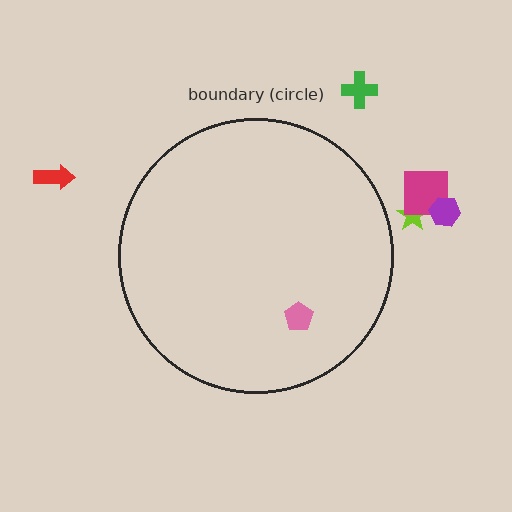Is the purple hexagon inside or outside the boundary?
Outside.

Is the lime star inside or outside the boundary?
Outside.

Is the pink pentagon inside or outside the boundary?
Inside.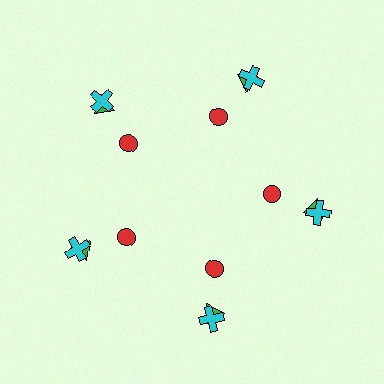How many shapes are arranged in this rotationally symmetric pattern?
There are 15 shapes, arranged in 5 groups of 3.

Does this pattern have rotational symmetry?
Yes, this pattern has 5-fold rotational symmetry. It looks the same after rotating 72 degrees around the center.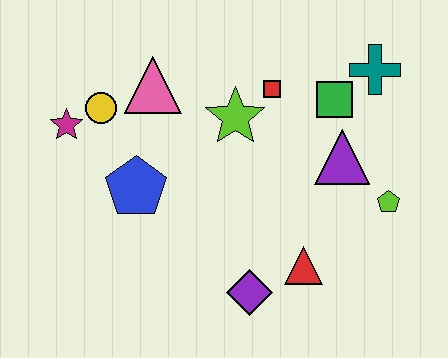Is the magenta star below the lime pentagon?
No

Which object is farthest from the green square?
The magenta star is farthest from the green square.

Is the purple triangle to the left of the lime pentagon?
Yes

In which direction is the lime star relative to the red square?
The lime star is to the left of the red square.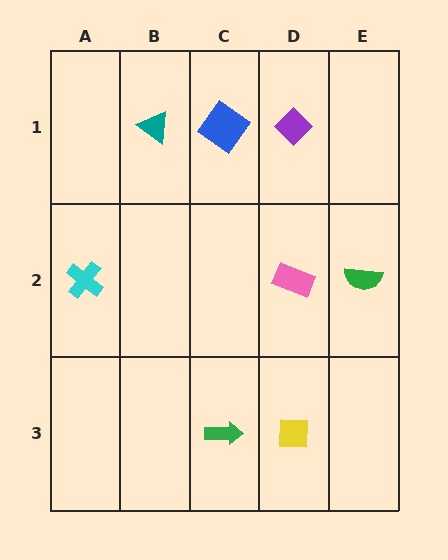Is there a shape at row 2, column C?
No, that cell is empty.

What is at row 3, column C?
A green arrow.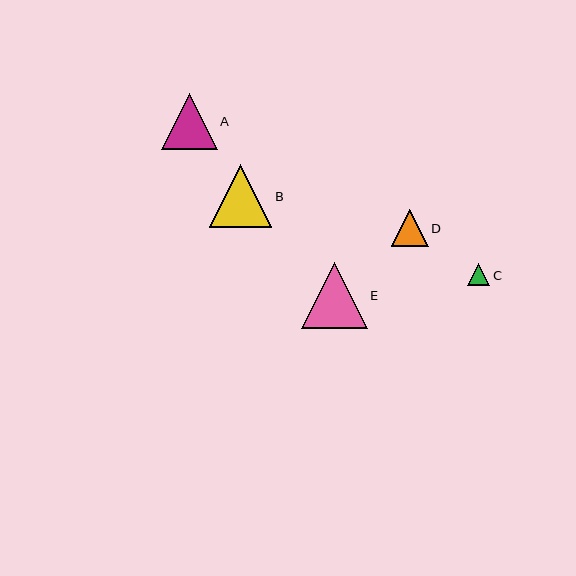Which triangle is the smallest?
Triangle C is the smallest with a size of approximately 22 pixels.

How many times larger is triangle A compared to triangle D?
Triangle A is approximately 1.5 times the size of triangle D.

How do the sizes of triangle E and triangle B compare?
Triangle E and triangle B are approximately the same size.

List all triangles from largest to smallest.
From largest to smallest: E, B, A, D, C.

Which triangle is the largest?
Triangle E is the largest with a size of approximately 66 pixels.